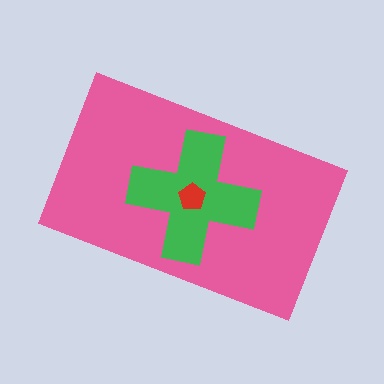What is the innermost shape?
The red pentagon.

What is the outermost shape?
The pink rectangle.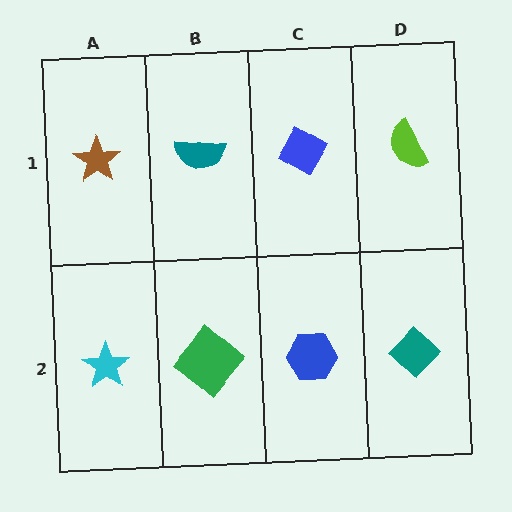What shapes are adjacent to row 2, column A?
A brown star (row 1, column A), a green diamond (row 2, column B).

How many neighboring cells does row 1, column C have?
3.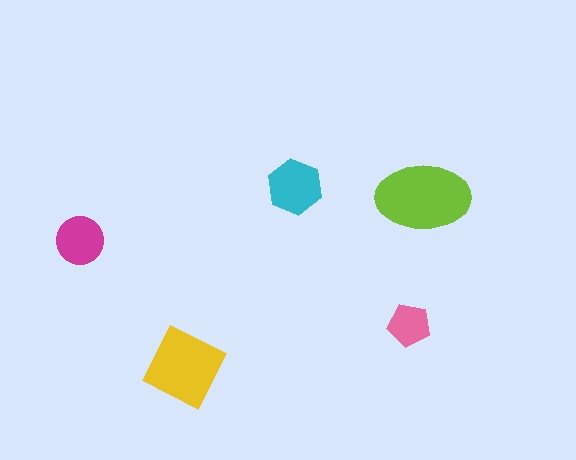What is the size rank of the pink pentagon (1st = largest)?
5th.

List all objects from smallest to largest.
The pink pentagon, the magenta circle, the cyan hexagon, the yellow diamond, the lime ellipse.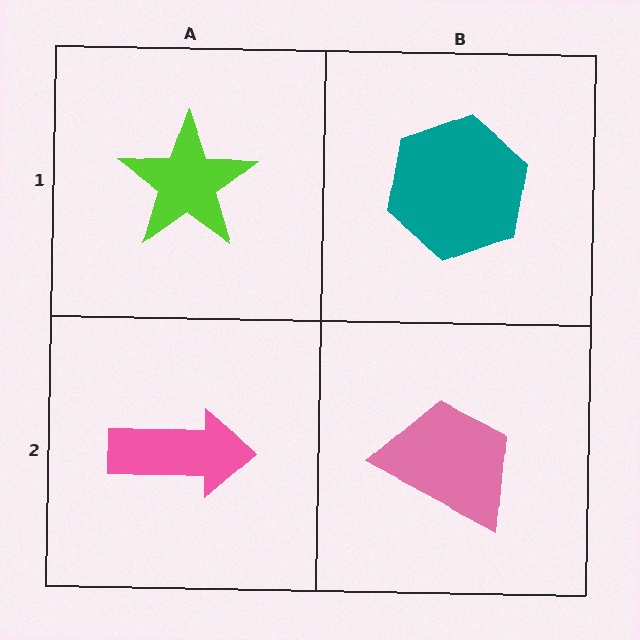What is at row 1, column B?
A teal hexagon.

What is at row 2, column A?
A pink arrow.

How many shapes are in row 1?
2 shapes.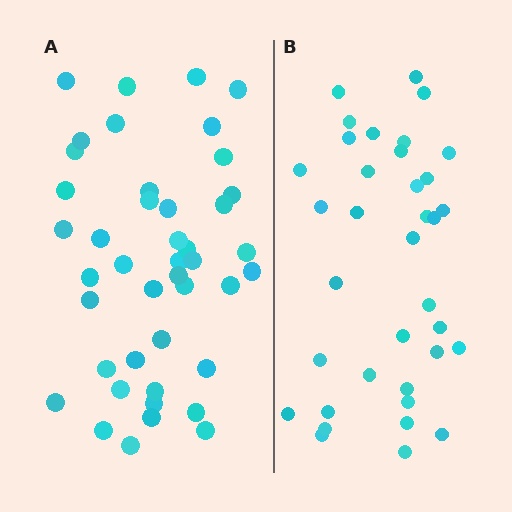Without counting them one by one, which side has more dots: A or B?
Region A (the left region) has more dots.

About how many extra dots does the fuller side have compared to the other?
Region A has roughly 8 or so more dots than region B.